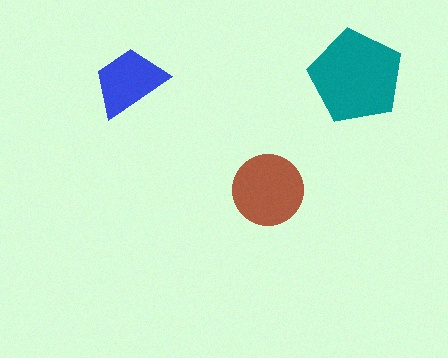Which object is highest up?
The teal pentagon is topmost.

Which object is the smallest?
The blue trapezoid.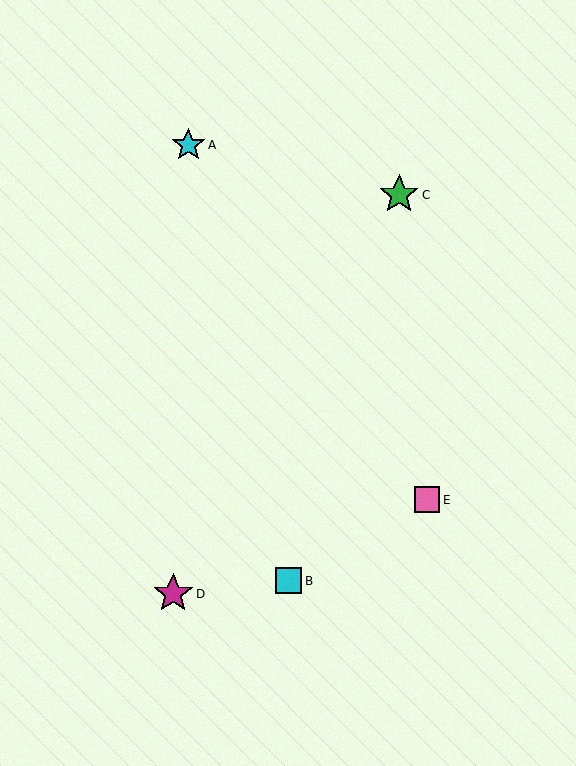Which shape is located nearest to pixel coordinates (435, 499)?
The pink square (labeled E) at (427, 500) is nearest to that location.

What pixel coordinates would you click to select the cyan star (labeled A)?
Click at (188, 145) to select the cyan star A.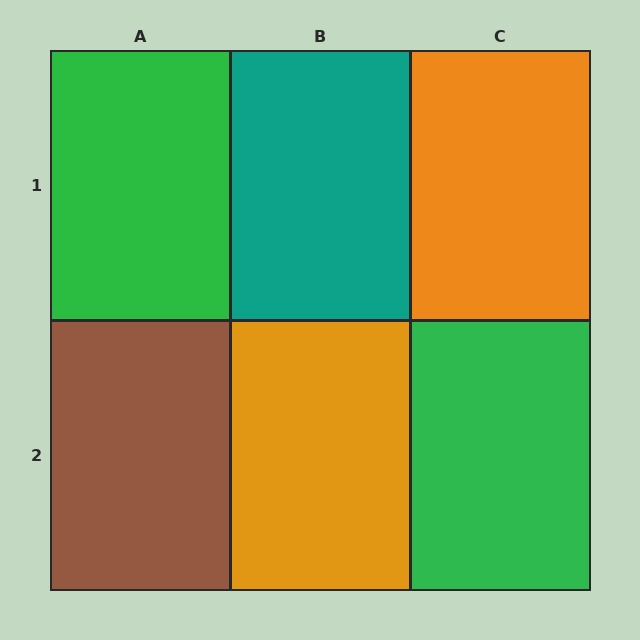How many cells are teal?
1 cell is teal.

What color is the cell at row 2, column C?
Green.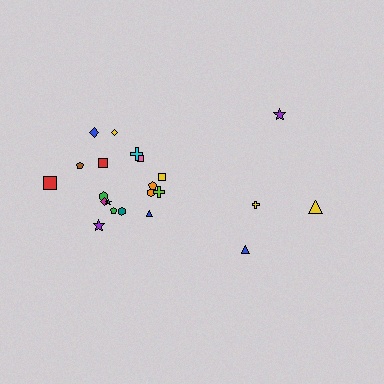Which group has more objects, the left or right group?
The left group.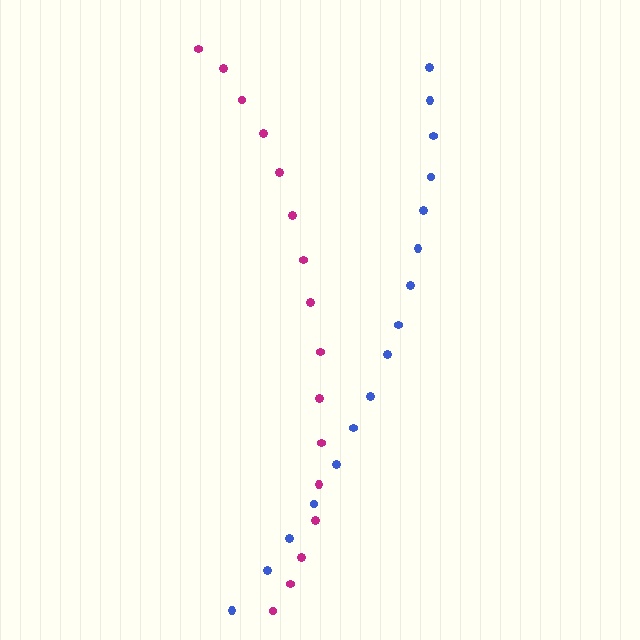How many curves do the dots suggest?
There are 2 distinct paths.